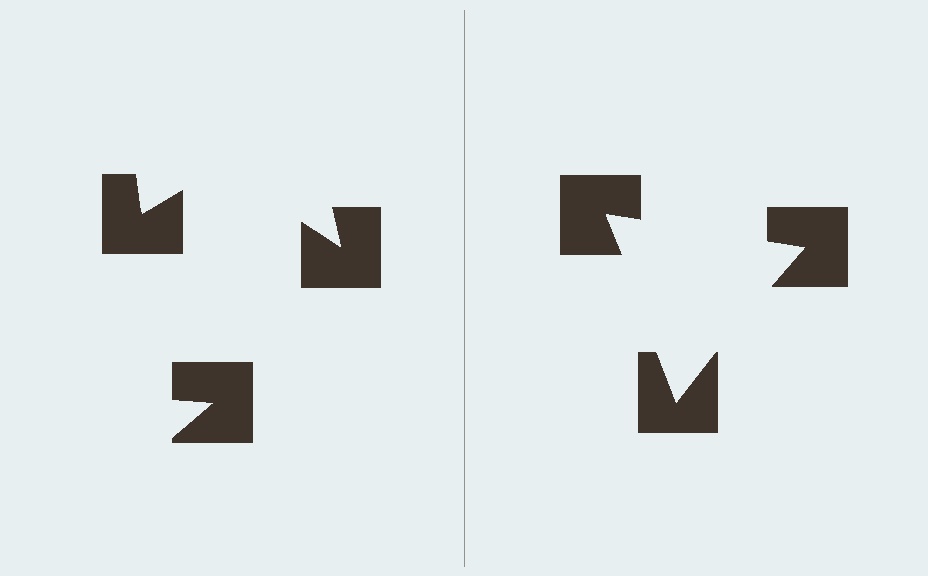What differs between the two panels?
The notched squares are positioned identically on both sides; only the wedge orientations differ. On the right they align to a triangle; on the left they are misaligned.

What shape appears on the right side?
An illusory triangle.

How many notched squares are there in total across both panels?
6 — 3 on each side.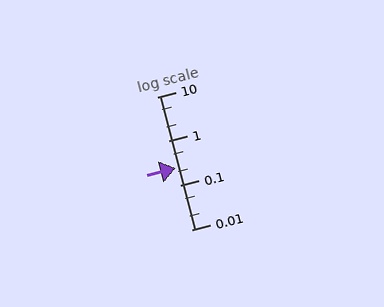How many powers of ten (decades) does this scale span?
The scale spans 3 decades, from 0.01 to 10.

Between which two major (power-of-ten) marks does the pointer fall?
The pointer is between 0.1 and 1.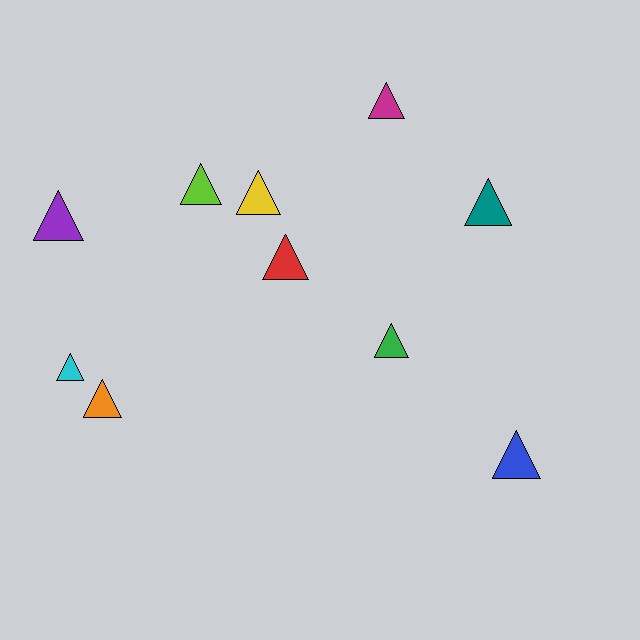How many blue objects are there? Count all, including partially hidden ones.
There is 1 blue object.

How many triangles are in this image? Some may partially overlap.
There are 10 triangles.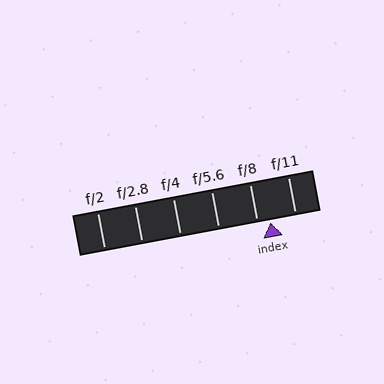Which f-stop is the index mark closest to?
The index mark is closest to f/8.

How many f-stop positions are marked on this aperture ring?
There are 6 f-stop positions marked.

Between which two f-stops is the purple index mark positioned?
The index mark is between f/8 and f/11.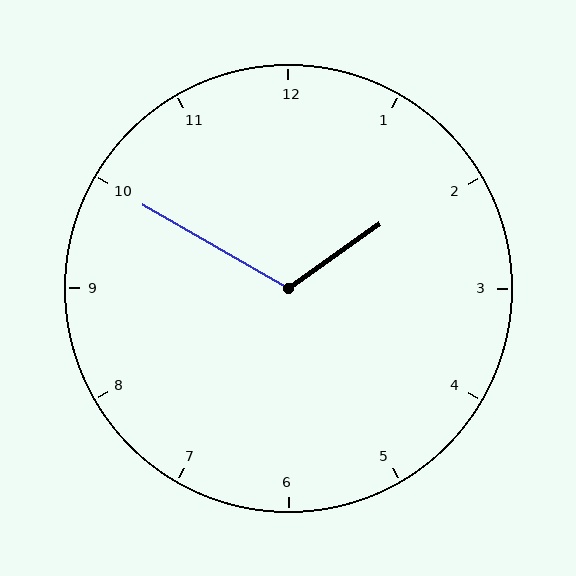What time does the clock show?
1:50.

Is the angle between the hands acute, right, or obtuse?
It is obtuse.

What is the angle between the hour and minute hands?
Approximately 115 degrees.